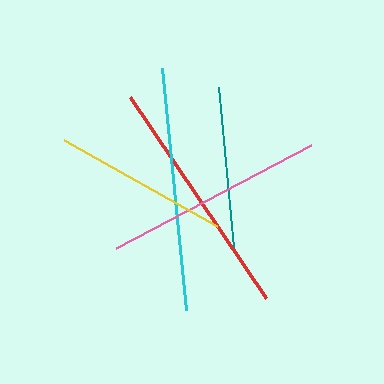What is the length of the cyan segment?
The cyan segment is approximately 243 pixels long.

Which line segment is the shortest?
The teal line is the shortest at approximately 160 pixels.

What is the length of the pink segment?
The pink segment is approximately 221 pixels long.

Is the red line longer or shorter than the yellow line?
The red line is longer than the yellow line.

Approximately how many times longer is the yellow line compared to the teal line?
The yellow line is approximately 1.1 times the length of the teal line.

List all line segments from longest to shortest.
From longest to shortest: cyan, red, pink, yellow, teal.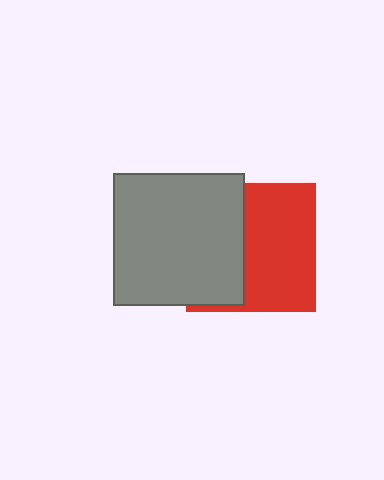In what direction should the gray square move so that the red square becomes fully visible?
The gray square should move left. That is the shortest direction to clear the overlap and leave the red square fully visible.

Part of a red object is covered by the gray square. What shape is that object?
It is a square.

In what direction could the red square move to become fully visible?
The red square could move right. That would shift it out from behind the gray square entirely.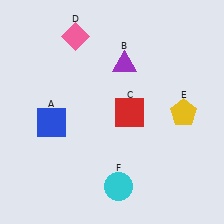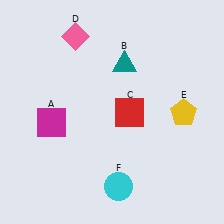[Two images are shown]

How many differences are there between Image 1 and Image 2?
There are 2 differences between the two images.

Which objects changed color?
A changed from blue to magenta. B changed from purple to teal.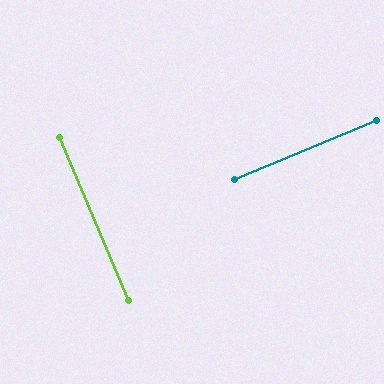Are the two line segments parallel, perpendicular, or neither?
Perpendicular — they meet at approximately 90°.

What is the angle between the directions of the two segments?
Approximately 90 degrees.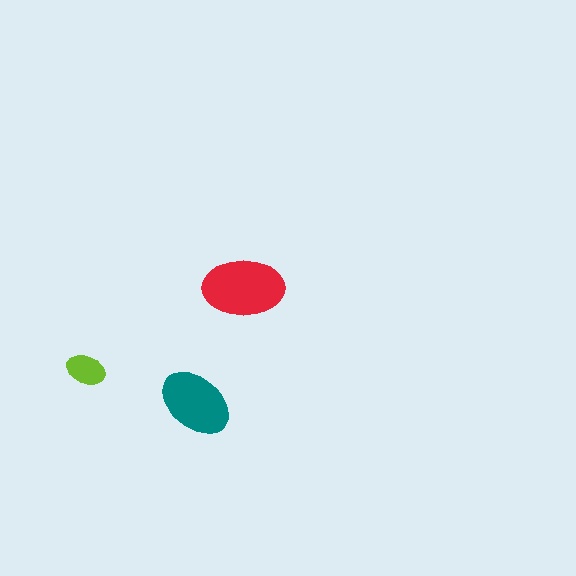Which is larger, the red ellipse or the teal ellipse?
The red one.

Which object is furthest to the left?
The lime ellipse is leftmost.